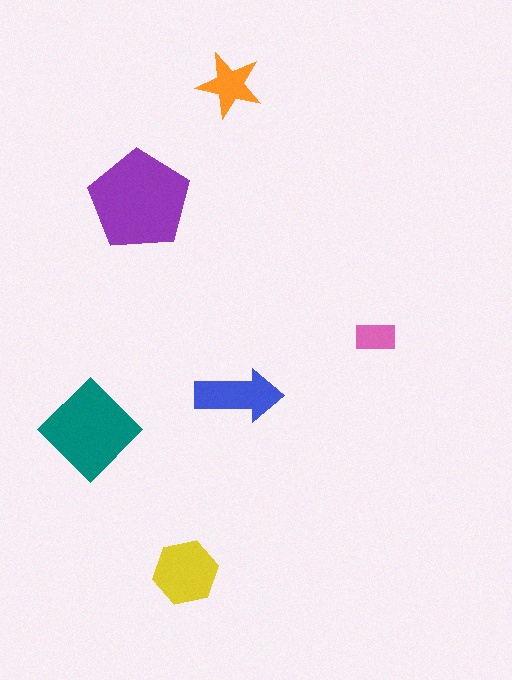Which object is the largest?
The purple pentagon.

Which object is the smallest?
The pink rectangle.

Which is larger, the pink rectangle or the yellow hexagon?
The yellow hexagon.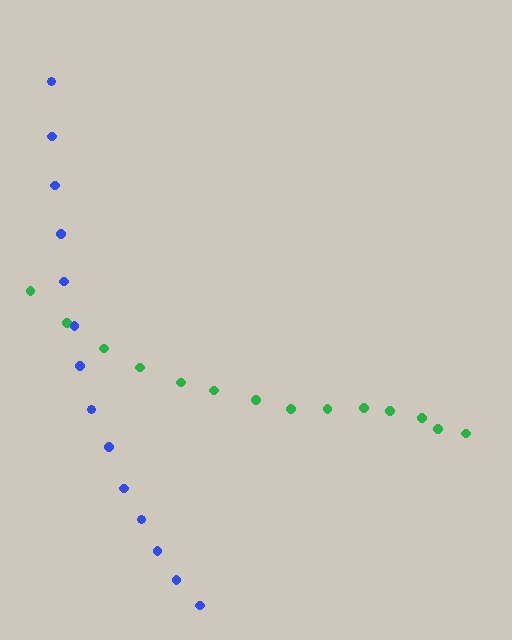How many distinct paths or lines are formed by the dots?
There are 2 distinct paths.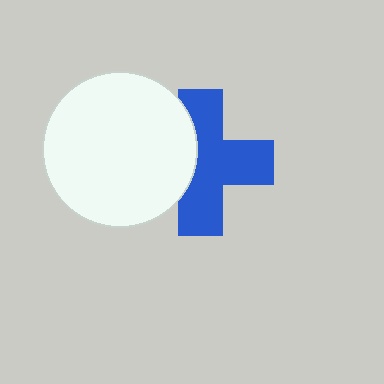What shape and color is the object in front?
The object in front is a white circle.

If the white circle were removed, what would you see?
You would see the complete blue cross.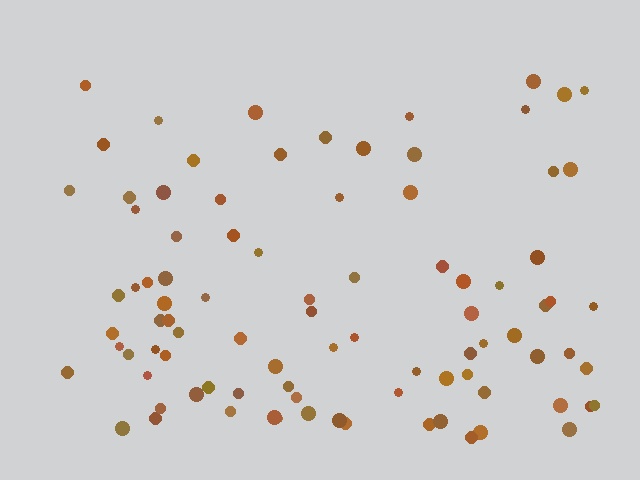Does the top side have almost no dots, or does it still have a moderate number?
Still a moderate number, just noticeably fewer than the bottom.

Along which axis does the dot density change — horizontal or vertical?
Vertical.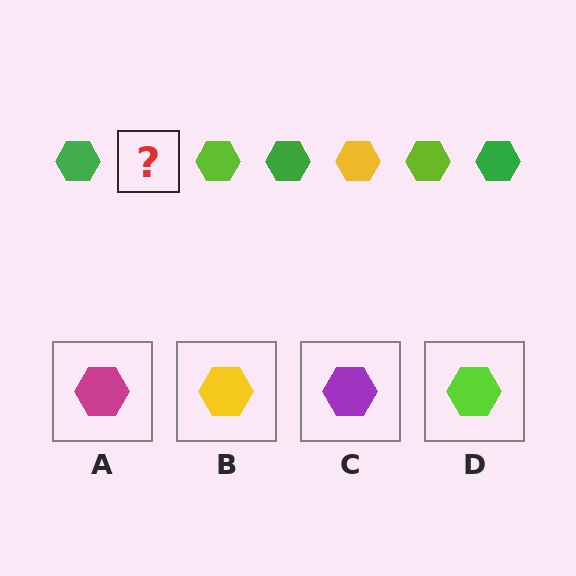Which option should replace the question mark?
Option B.